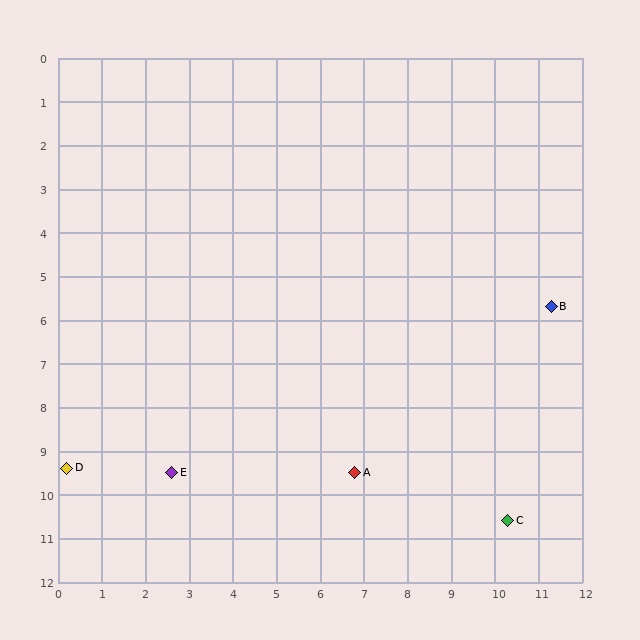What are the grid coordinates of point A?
Point A is at approximately (6.8, 9.5).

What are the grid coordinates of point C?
Point C is at approximately (10.3, 10.6).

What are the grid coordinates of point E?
Point E is at approximately (2.6, 9.5).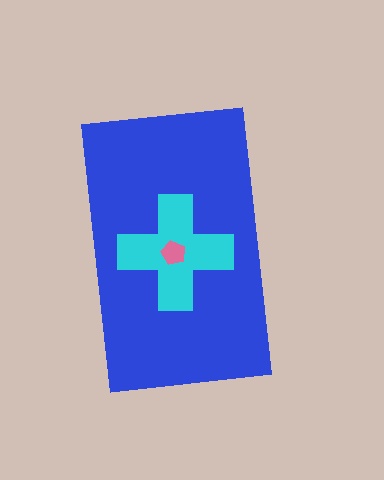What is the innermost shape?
The pink pentagon.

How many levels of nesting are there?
3.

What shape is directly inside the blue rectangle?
The cyan cross.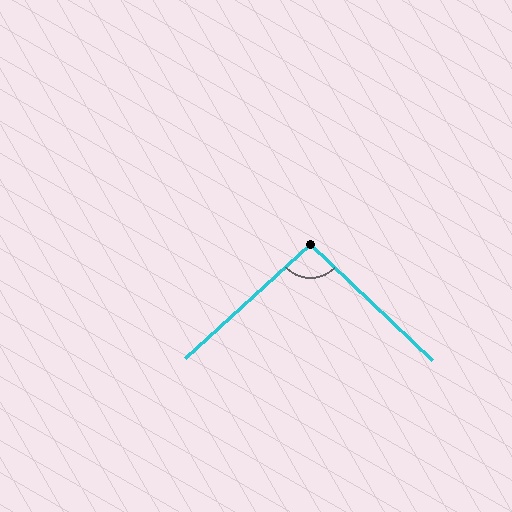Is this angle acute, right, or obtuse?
It is approximately a right angle.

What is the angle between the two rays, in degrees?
Approximately 94 degrees.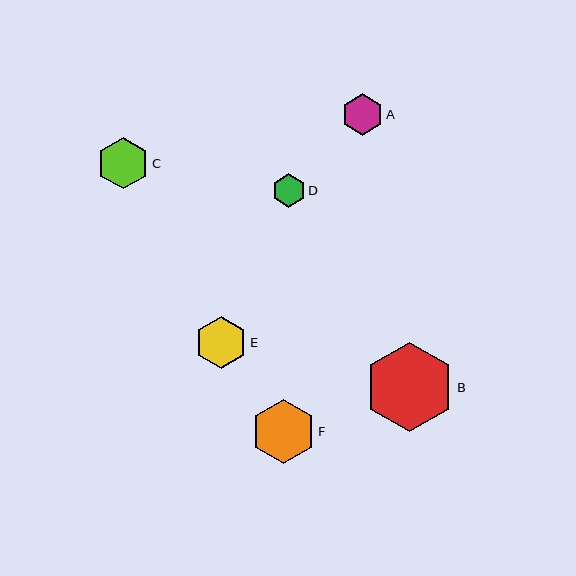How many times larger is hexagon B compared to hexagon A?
Hexagon B is approximately 2.2 times the size of hexagon A.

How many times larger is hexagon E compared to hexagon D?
Hexagon E is approximately 1.6 times the size of hexagon D.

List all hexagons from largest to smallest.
From largest to smallest: B, F, E, C, A, D.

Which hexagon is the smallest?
Hexagon D is the smallest with a size of approximately 33 pixels.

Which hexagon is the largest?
Hexagon B is the largest with a size of approximately 90 pixels.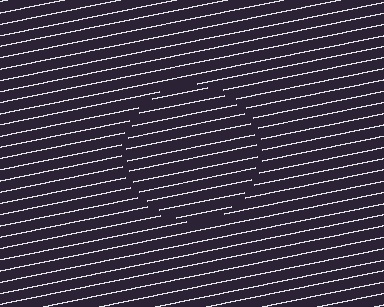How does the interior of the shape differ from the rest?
The interior of the shape contains the same grating, shifted by half a period — the contour is defined by the phase discontinuity where line-ends from the inner and outer gratings abut.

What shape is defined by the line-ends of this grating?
An illusory circle. The interior of the shape contains the same grating, shifted by half a period — the contour is defined by the phase discontinuity where line-ends from the inner and outer gratings abut.